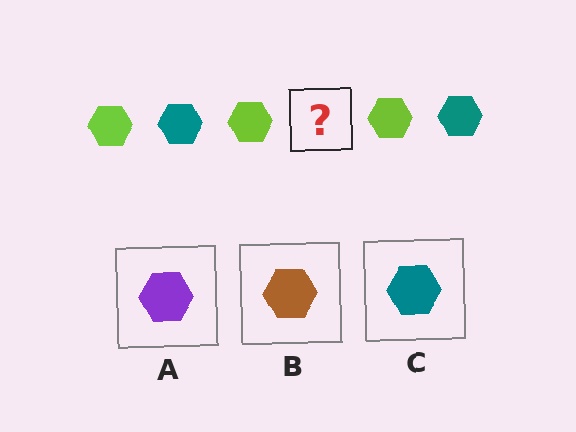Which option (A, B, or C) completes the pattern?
C.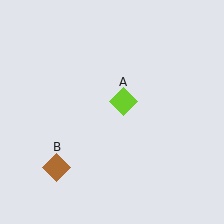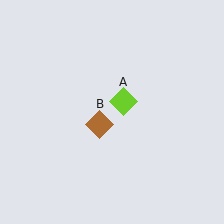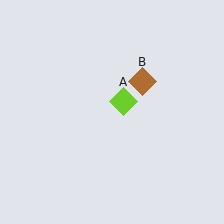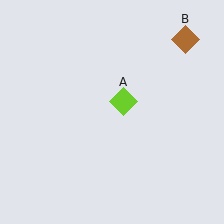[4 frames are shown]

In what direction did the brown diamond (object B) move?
The brown diamond (object B) moved up and to the right.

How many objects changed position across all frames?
1 object changed position: brown diamond (object B).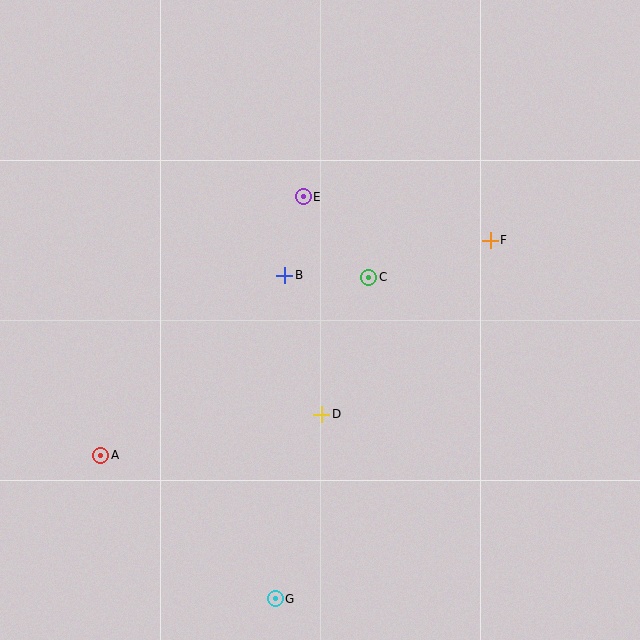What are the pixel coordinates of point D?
Point D is at (322, 414).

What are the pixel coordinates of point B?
Point B is at (285, 275).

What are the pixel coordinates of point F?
Point F is at (490, 240).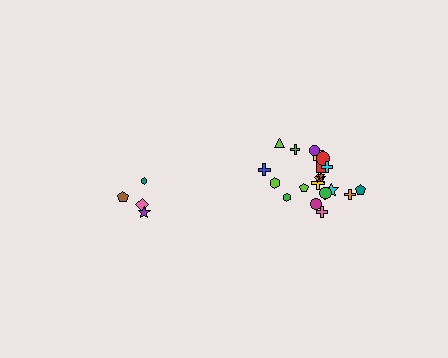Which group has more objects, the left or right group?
The right group.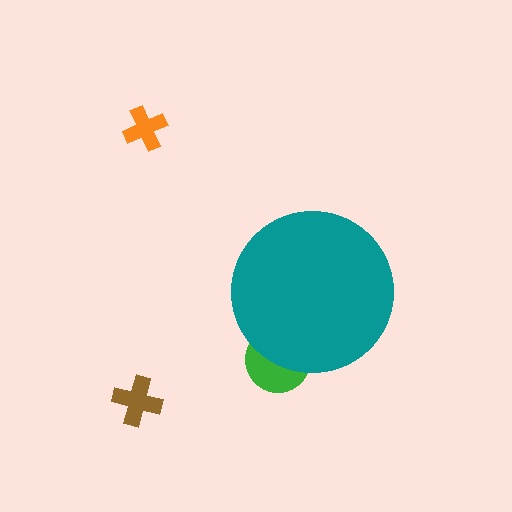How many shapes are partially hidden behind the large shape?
1 shape is partially hidden.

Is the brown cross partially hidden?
No, the brown cross is fully visible.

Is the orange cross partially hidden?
No, the orange cross is fully visible.